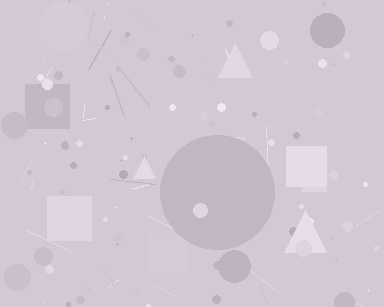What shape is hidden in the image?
A circle is hidden in the image.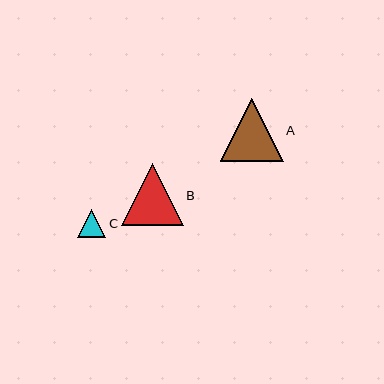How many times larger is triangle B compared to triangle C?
Triangle B is approximately 2.2 times the size of triangle C.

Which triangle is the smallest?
Triangle C is the smallest with a size of approximately 28 pixels.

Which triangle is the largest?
Triangle A is the largest with a size of approximately 63 pixels.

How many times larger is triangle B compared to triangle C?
Triangle B is approximately 2.2 times the size of triangle C.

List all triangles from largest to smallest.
From largest to smallest: A, B, C.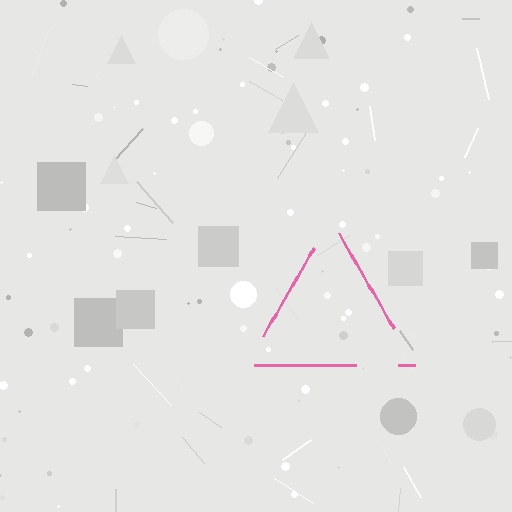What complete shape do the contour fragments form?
The contour fragments form a triangle.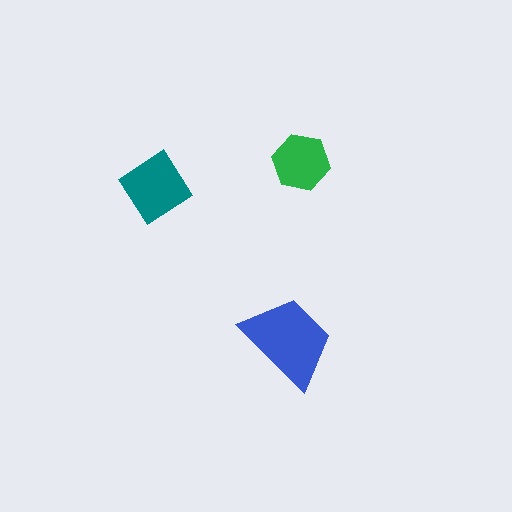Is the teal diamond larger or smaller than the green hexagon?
Larger.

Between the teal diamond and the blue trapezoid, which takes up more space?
The blue trapezoid.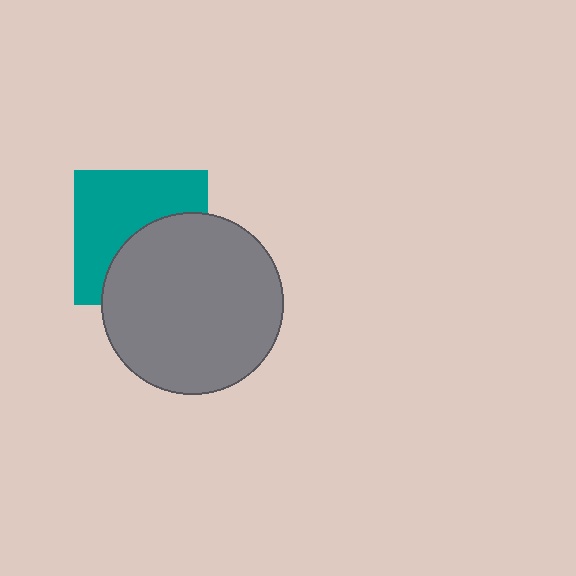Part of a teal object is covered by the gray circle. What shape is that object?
It is a square.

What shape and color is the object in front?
The object in front is a gray circle.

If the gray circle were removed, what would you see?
You would see the complete teal square.